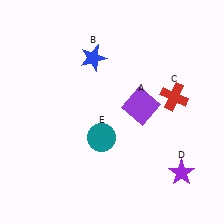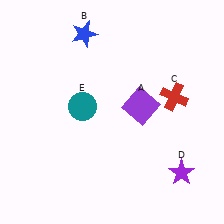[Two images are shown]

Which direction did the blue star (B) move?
The blue star (B) moved up.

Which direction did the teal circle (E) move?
The teal circle (E) moved up.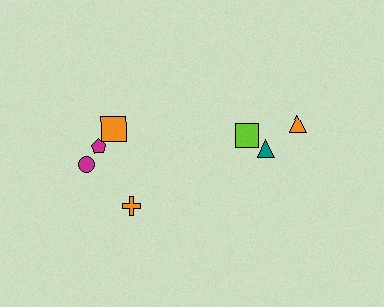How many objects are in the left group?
There are 5 objects.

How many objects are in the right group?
There are 3 objects.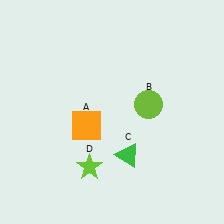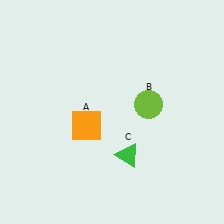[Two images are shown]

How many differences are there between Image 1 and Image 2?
There is 1 difference between the two images.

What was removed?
The lime star (D) was removed in Image 2.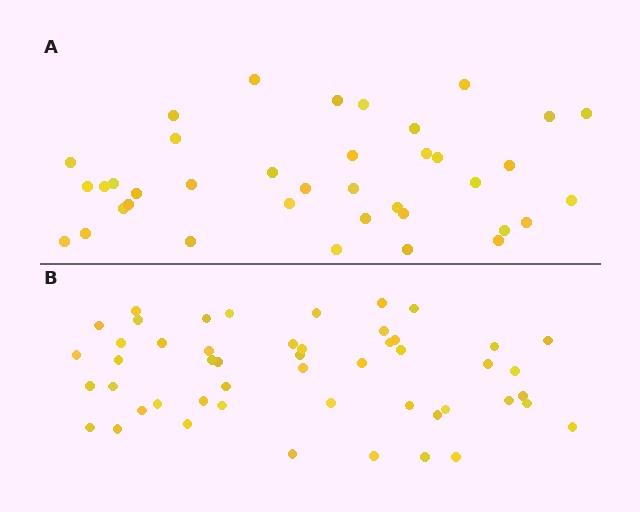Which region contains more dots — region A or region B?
Region B (the bottom region) has more dots.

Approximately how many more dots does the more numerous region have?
Region B has roughly 12 or so more dots than region A.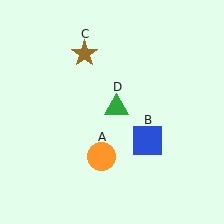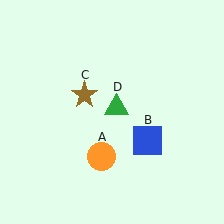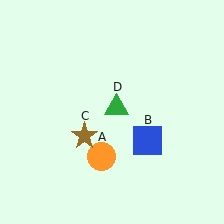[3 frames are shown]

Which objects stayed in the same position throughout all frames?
Orange circle (object A) and blue square (object B) and green triangle (object D) remained stationary.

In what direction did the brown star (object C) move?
The brown star (object C) moved down.